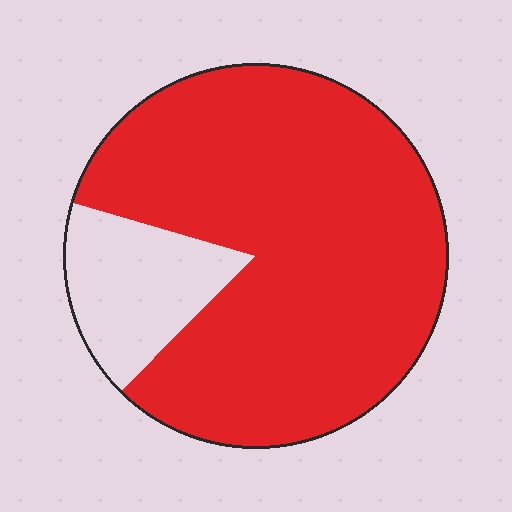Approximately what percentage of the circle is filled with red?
Approximately 85%.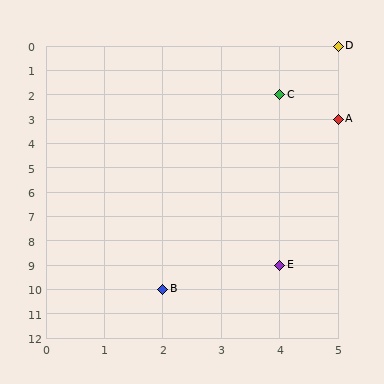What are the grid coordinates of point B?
Point B is at grid coordinates (2, 10).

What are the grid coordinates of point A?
Point A is at grid coordinates (5, 3).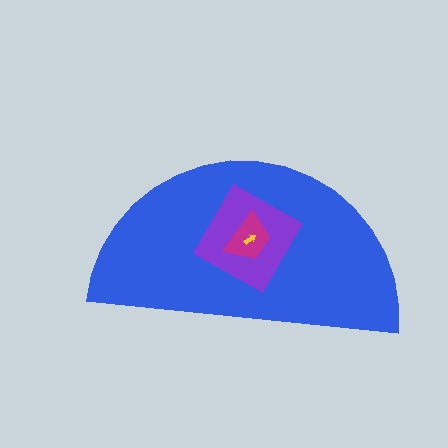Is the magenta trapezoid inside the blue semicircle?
Yes.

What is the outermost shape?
The blue semicircle.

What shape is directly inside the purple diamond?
The magenta trapezoid.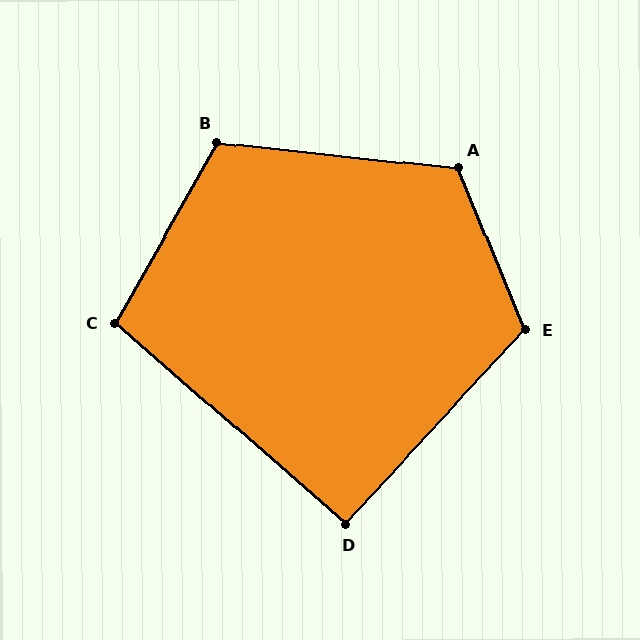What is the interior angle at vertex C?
Approximately 102 degrees (obtuse).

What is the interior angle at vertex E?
Approximately 115 degrees (obtuse).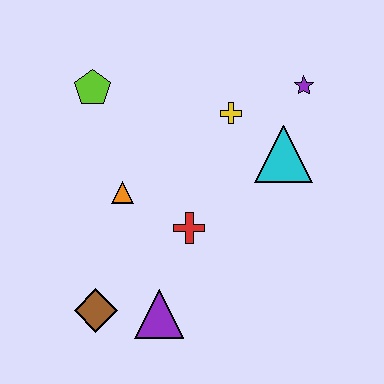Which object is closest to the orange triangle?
The red cross is closest to the orange triangle.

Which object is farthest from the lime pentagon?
The purple triangle is farthest from the lime pentagon.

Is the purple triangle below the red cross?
Yes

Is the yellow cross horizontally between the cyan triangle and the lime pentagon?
Yes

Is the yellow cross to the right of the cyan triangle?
No